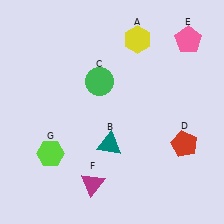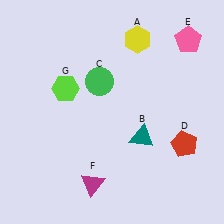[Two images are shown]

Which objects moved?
The objects that moved are: the teal triangle (B), the lime hexagon (G).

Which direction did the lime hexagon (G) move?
The lime hexagon (G) moved up.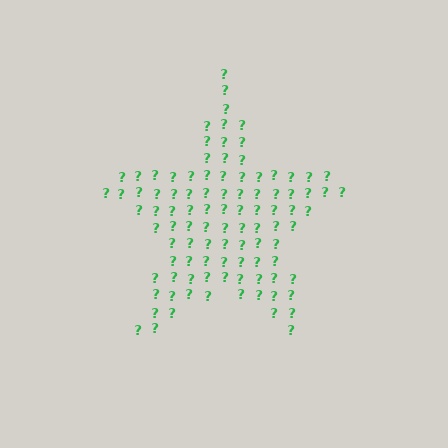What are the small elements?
The small elements are question marks.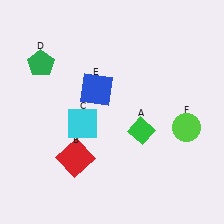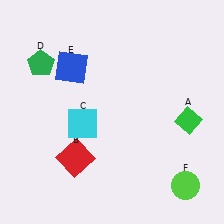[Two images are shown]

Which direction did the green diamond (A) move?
The green diamond (A) moved right.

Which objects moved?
The objects that moved are: the green diamond (A), the blue square (E), the lime circle (F).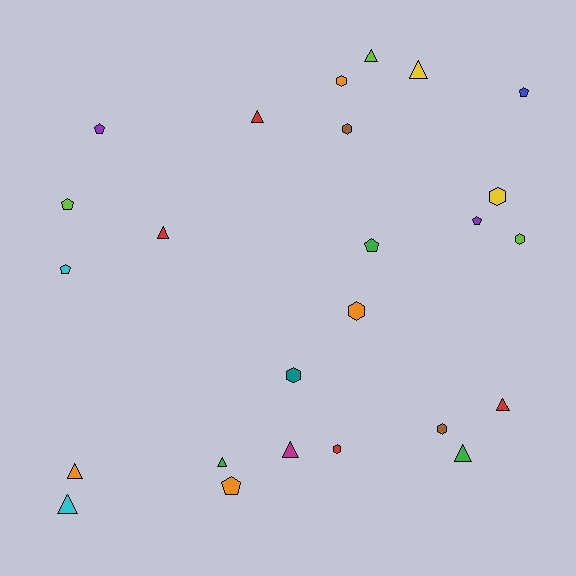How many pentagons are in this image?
There are 7 pentagons.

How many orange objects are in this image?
There are 4 orange objects.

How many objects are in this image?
There are 25 objects.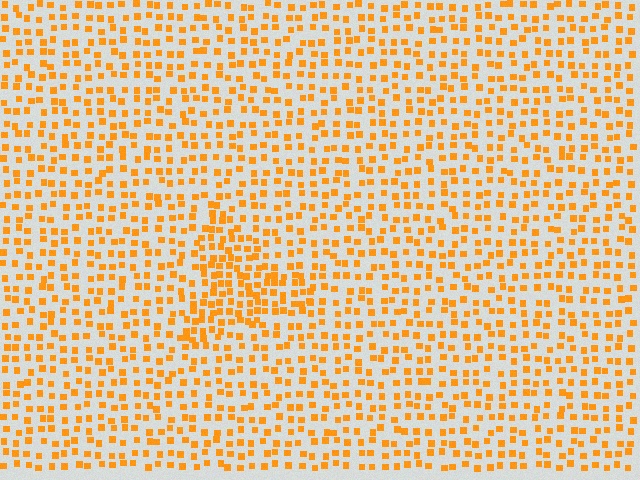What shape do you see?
I see a triangle.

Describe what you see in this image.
The image contains small orange elements arranged at two different densities. A triangle-shaped region is visible where the elements are more densely packed than the surrounding area.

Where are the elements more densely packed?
The elements are more densely packed inside the triangle boundary.